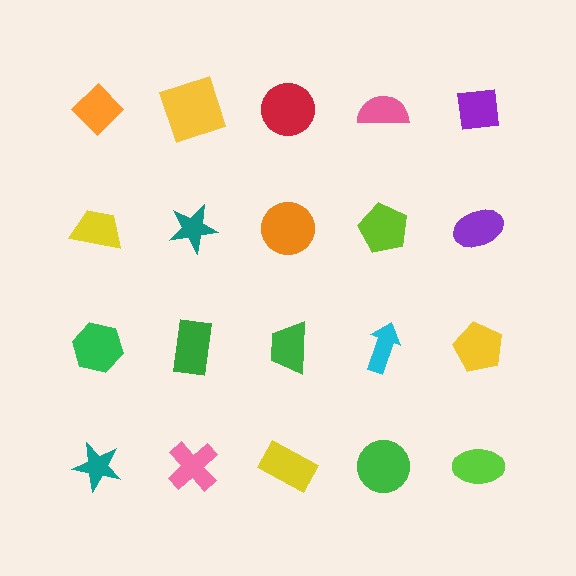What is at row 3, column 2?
A green rectangle.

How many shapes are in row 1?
5 shapes.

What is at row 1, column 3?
A red circle.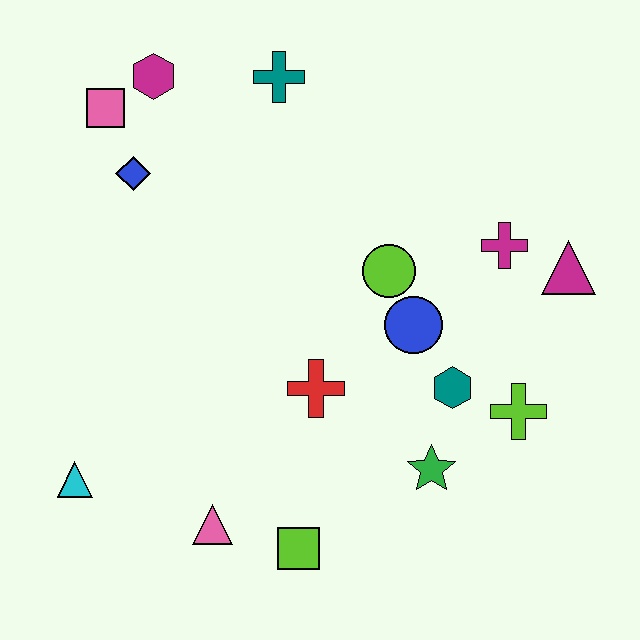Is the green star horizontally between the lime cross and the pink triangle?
Yes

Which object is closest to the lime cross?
The teal hexagon is closest to the lime cross.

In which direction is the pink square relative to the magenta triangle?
The pink square is to the left of the magenta triangle.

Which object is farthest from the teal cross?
The lime square is farthest from the teal cross.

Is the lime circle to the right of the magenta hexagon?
Yes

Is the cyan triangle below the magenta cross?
Yes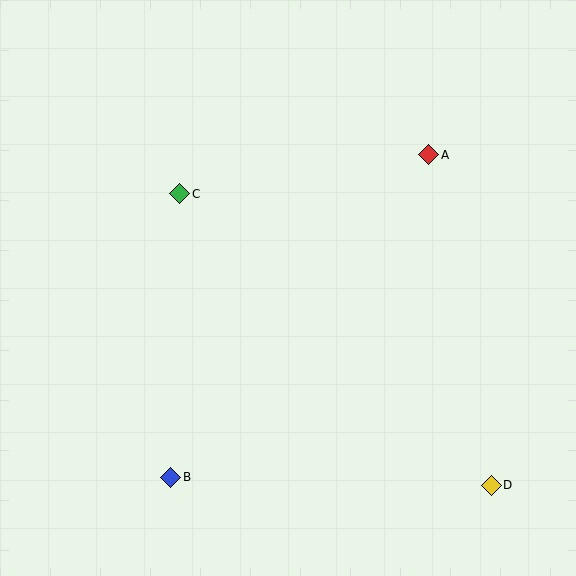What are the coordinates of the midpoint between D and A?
The midpoint between D and A is at (460, 320).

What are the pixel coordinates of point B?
Point B is at (171, 477).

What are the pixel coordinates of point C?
Point C is at (180, 194).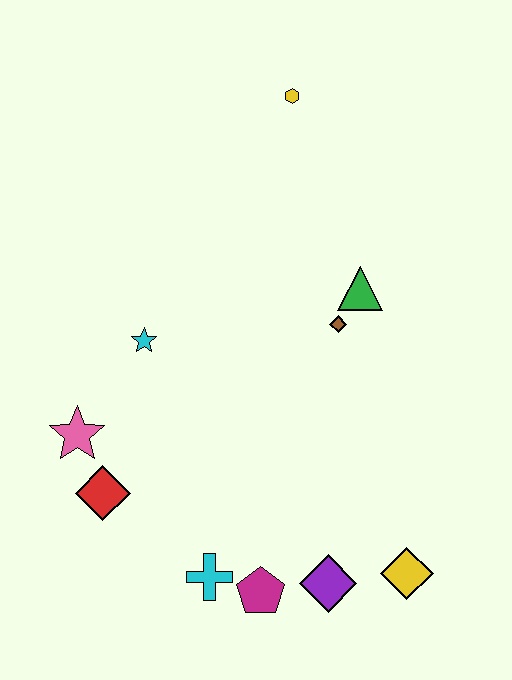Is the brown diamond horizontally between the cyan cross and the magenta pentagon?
No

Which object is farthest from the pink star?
The yellow hexagon is farthest from the pink star.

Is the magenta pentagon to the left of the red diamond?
No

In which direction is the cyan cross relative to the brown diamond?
The cyan cross is below the brown diamond.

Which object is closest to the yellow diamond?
The purple diamond is closest to the yellow diamond.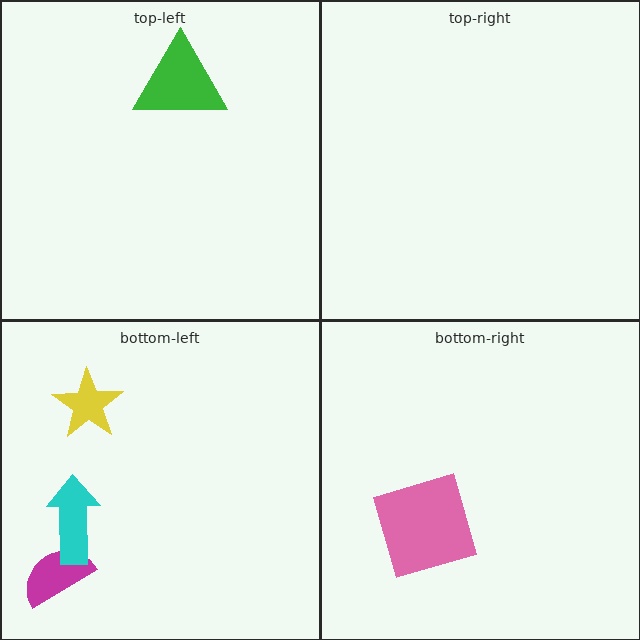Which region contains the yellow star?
The bottom-left region.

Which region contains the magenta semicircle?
The bottom-left region.